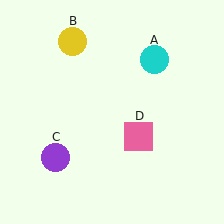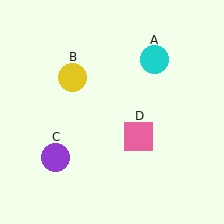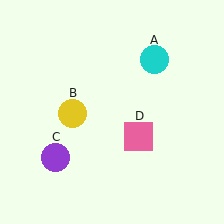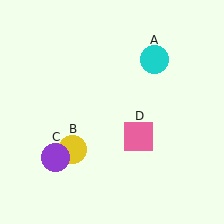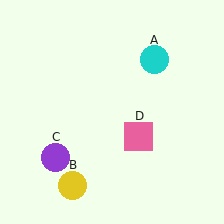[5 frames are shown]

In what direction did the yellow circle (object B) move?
The yellow circle (object B) moved down.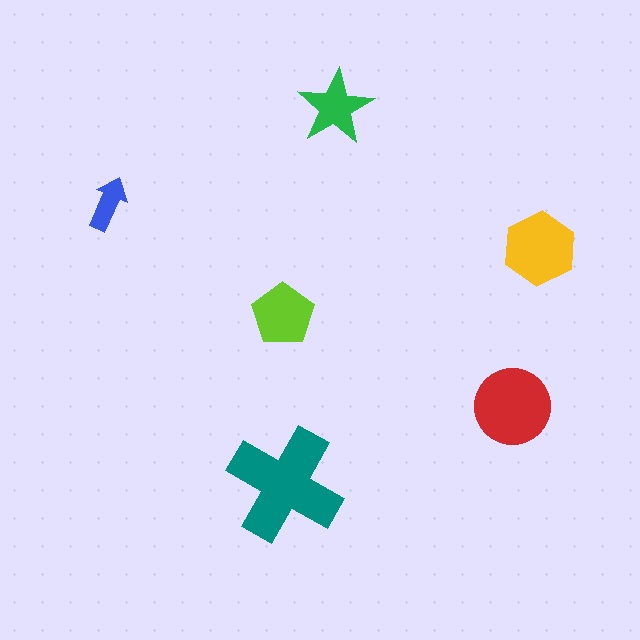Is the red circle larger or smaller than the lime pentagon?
Larger.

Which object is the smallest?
The blue arrow.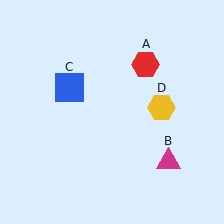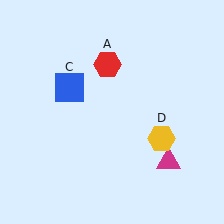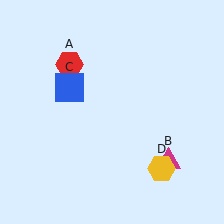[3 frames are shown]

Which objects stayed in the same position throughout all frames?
Magenta triangle (object B) and blue square (object C) remained stationary.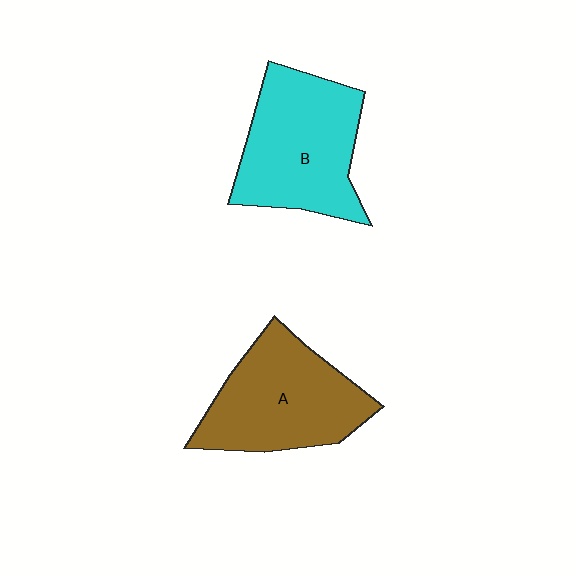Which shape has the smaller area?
Shape A (brown).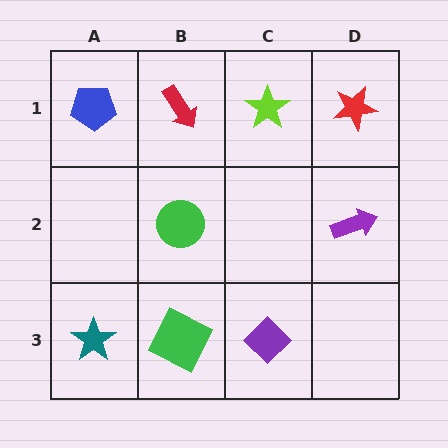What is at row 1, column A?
A blue pentagon.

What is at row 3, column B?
A green square.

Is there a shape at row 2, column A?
No, that cell is empty.